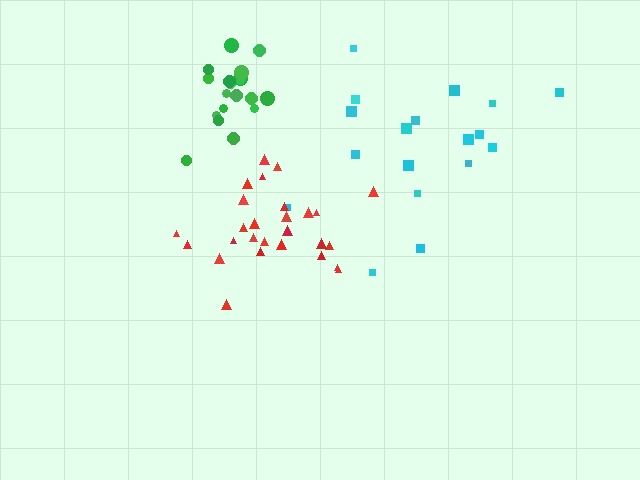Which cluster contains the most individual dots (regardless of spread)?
Red (27).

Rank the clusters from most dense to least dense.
green, red, cyan.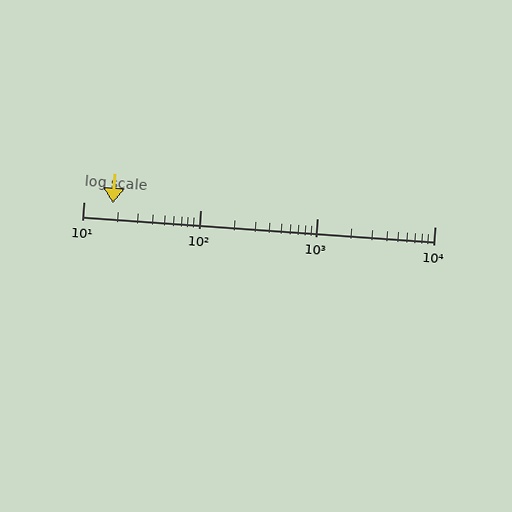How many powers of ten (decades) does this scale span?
The scale spans 3 decades, from 10 to 10000.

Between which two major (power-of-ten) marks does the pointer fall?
The pointer is between 10 and 100.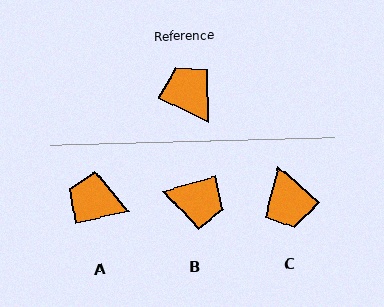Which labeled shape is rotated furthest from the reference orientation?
C, about 164 degrees away.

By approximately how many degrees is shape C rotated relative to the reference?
Approximately 164 degrees counter-clockwise.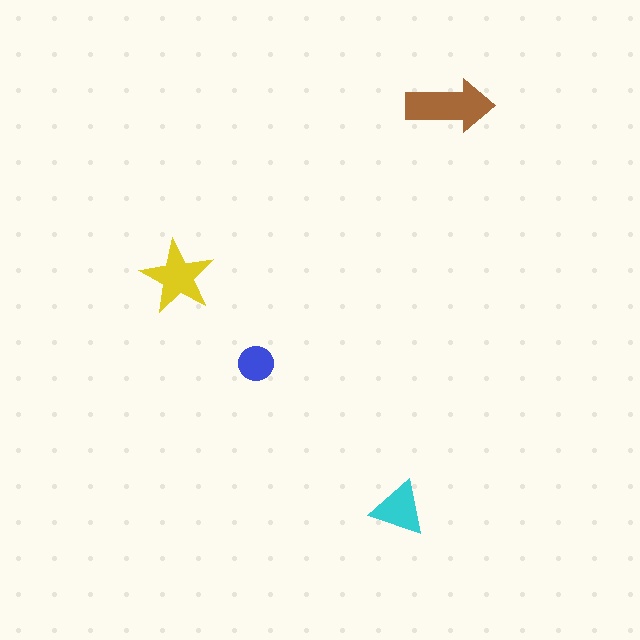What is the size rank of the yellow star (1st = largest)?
2nd.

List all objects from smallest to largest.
The blue circle, the cyan triangle, the yellow star, the brown arrow.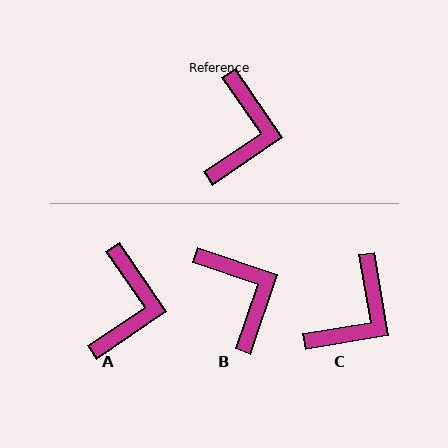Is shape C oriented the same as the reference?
No, it is off by about 25 degrees.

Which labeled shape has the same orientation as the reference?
A.